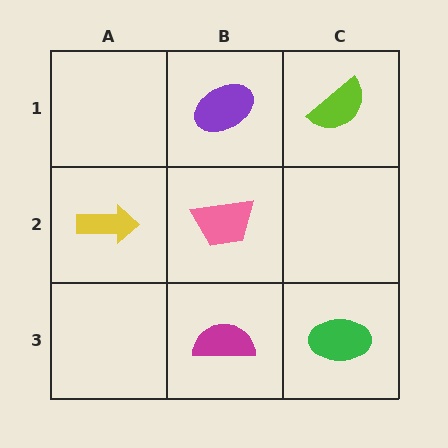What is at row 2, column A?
A yellow arrow.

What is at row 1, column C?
A lime semicircle.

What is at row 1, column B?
A purple ellipse.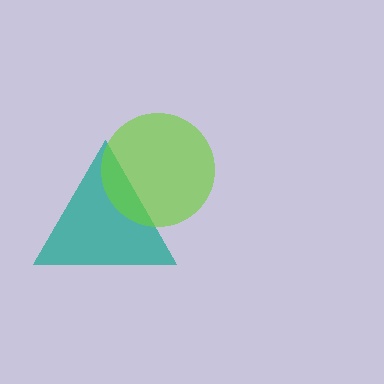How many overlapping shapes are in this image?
There are 2 overlapping shapes in the image.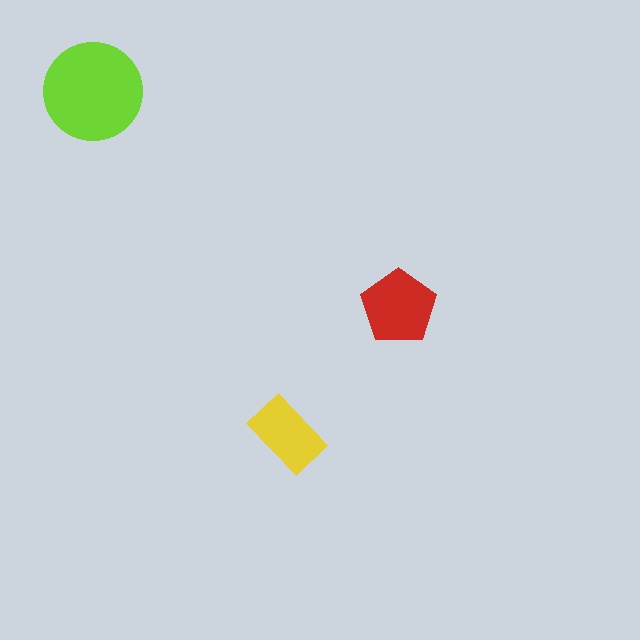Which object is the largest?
The lime circle.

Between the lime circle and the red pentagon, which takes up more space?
The lime circle.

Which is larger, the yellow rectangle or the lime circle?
The lime circle.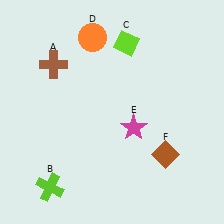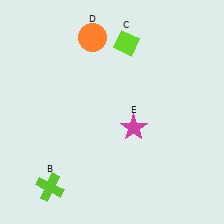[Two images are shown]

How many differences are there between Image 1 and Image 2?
There are 2 differences between the two images.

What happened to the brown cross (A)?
The brown cross (A) was removed in Image 2. It was in the top-left area of Image 1.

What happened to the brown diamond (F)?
The brown diamond (F) was removed in Image 2. It was in the bottom-right area of Image 1.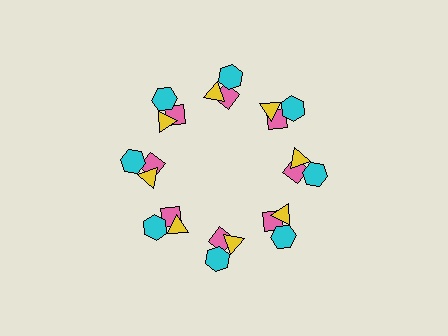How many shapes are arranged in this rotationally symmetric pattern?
There are 24 shapes, arranged in 8 groups of 3.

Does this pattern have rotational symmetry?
Yes, this pattern has 8-fold rotational symmetry. It looks the same after rotating 45 degrees around the center.